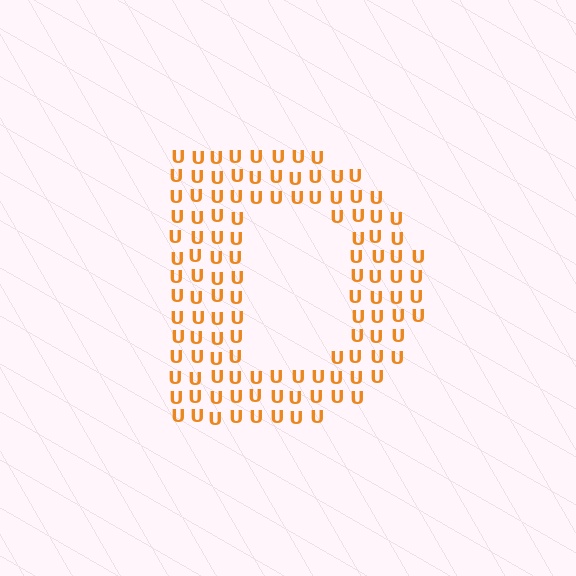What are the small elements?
The small elements are letter U's.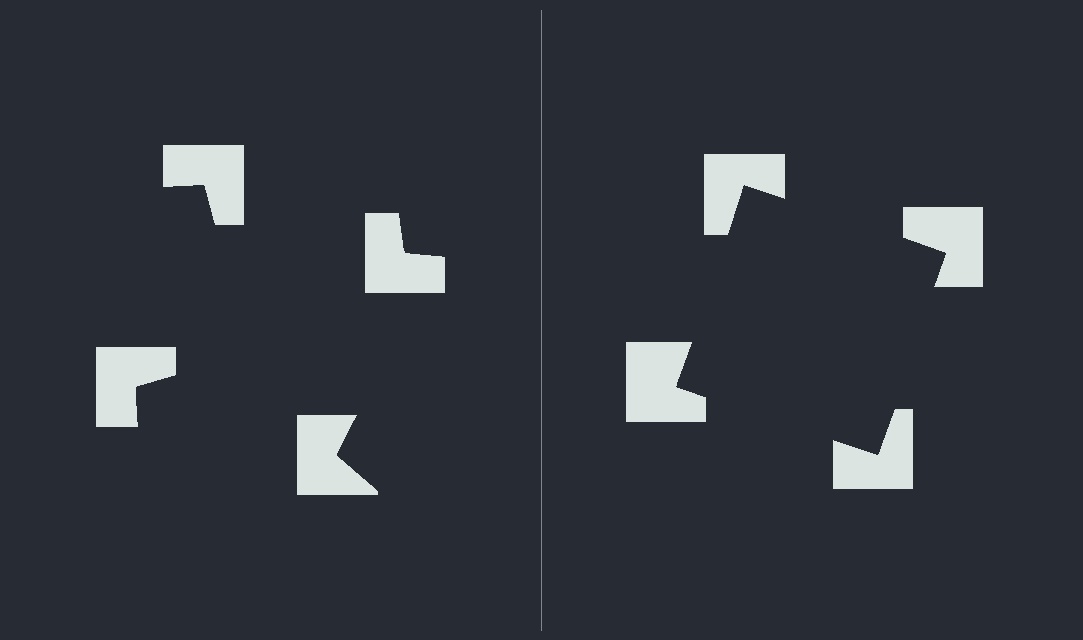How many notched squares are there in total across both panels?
8 — 4 on each side.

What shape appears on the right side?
An illusory square.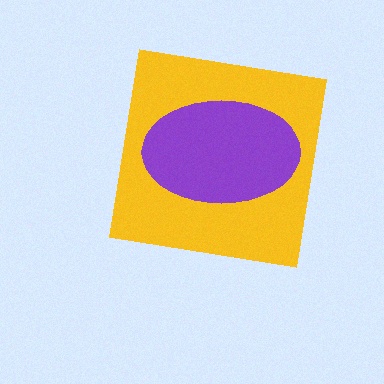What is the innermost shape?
The purple ellipse.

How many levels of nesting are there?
2.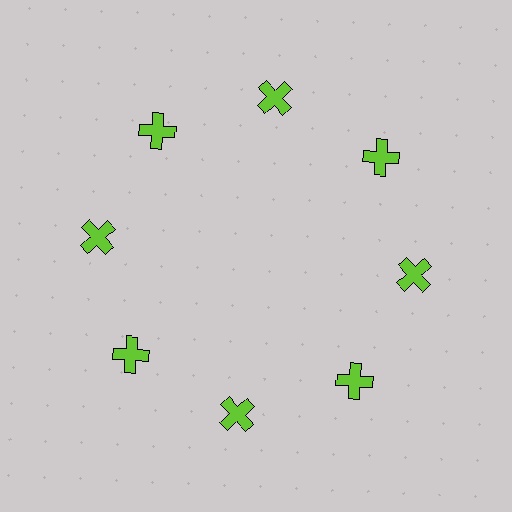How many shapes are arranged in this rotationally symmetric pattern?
There are 8 shapes, arranged in 8 groups of 1.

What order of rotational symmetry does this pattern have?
This pattern has 8-fold rotational symmetry.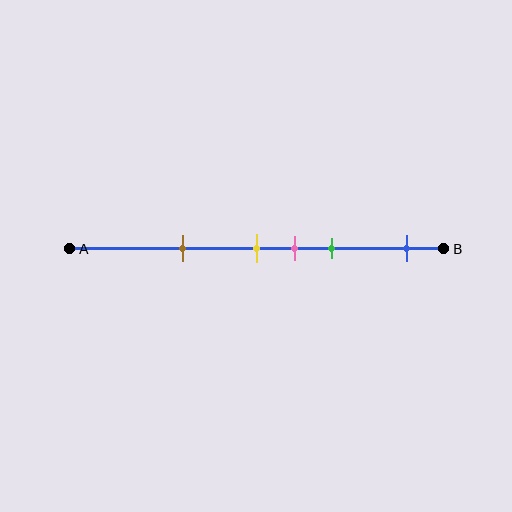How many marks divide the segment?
There are 5 marks dividing the segment.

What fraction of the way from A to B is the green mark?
The green mark is approximately 70% (0.7) of the way from A to B.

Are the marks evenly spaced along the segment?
No, the marks are not evenly spaced.